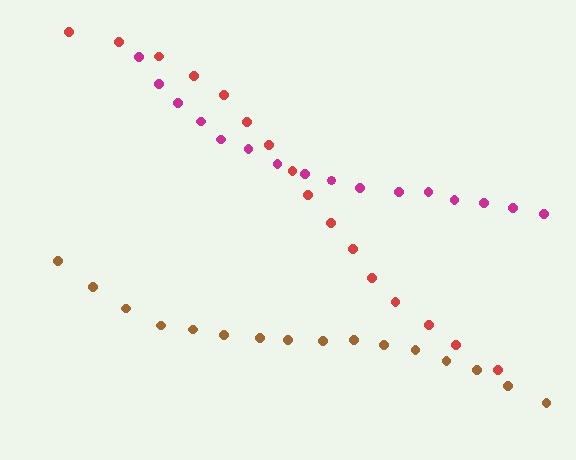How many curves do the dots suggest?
There are 3 distinct paths.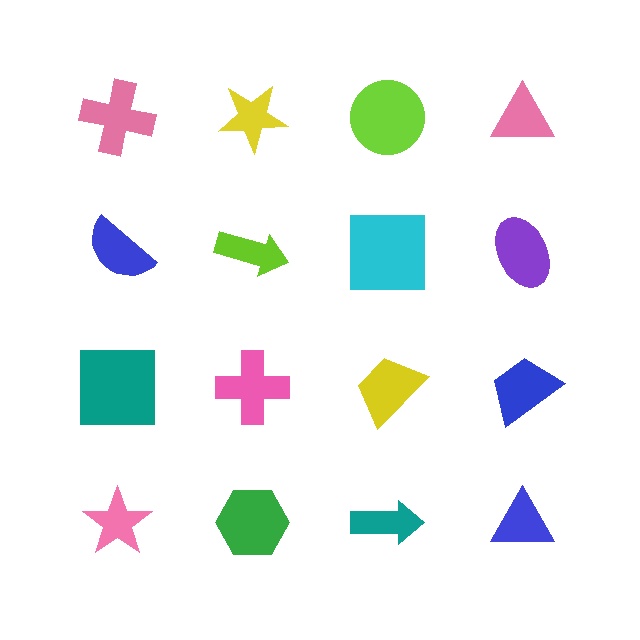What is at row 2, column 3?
A cyan square.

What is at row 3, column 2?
A pink cross.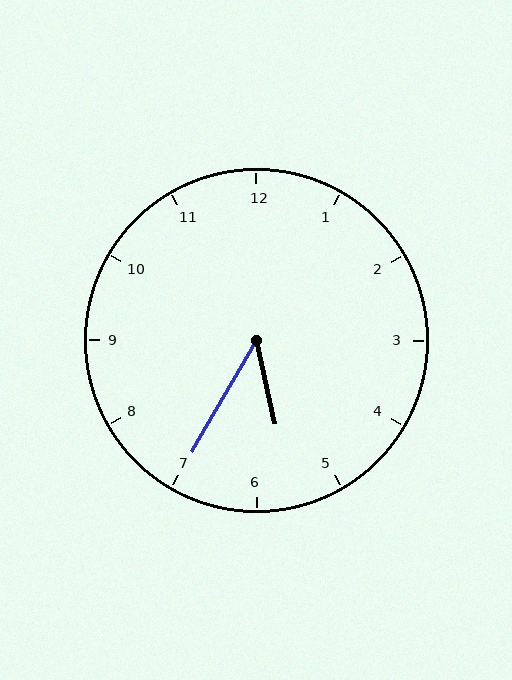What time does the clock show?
5:35.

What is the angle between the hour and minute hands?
Approximately 42 degrees.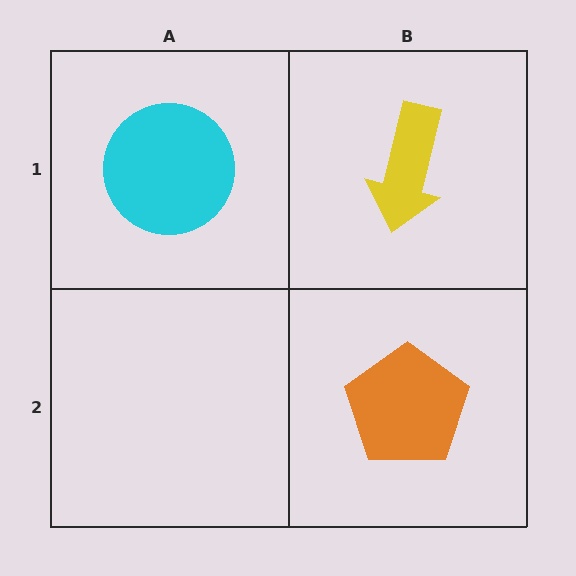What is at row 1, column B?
A yellow arrow.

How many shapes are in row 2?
1 shape.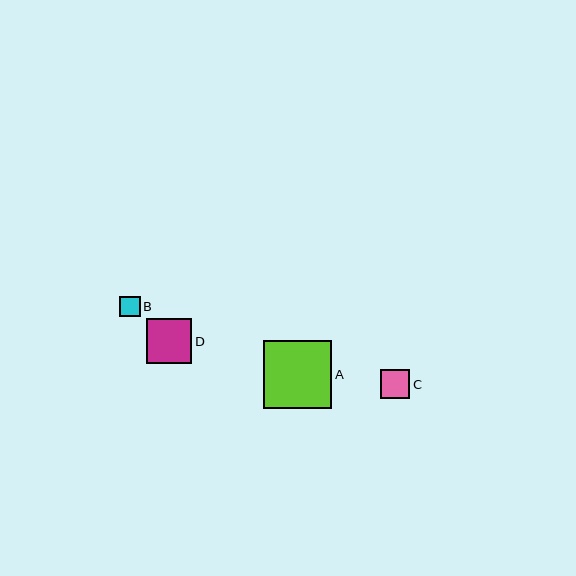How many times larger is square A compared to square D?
Square A is approximately 1.5 times the size of square D.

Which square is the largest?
Square A is the largest with a size of approximately 68 pixels.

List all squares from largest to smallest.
From largest to smallest: A, D, C, B.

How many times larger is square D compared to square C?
Square D is approximately 1.6 times the size of square C.